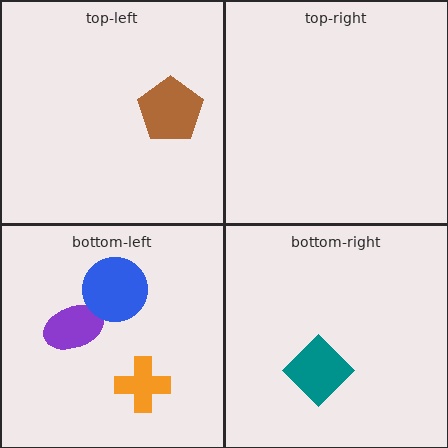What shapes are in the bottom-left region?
The purple ellipse, the orange cross, the blue circle.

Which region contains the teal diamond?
The bottom-right region.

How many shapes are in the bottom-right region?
1.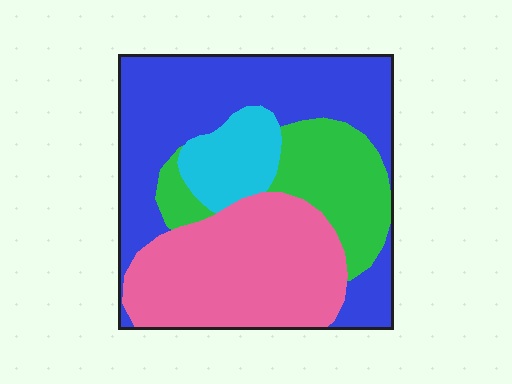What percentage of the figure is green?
Green covers around 20% of the figure.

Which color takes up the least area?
Cyan, at roughly 10%.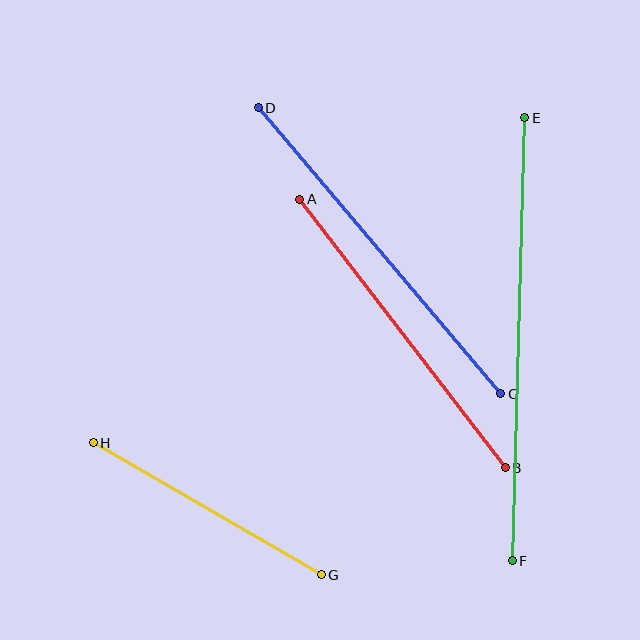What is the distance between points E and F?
The distance is approximately 443 pixels.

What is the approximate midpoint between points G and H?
The midpoint is at approximately (207, 509) pixels.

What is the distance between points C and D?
The distance is approximately 375 pixels.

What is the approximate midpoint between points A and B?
The midpoint is at approximately (402, 334) pixels.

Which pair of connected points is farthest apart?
Points E and F are farthest apart.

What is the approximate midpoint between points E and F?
The midpoint is at approximately (518, 339) pixels.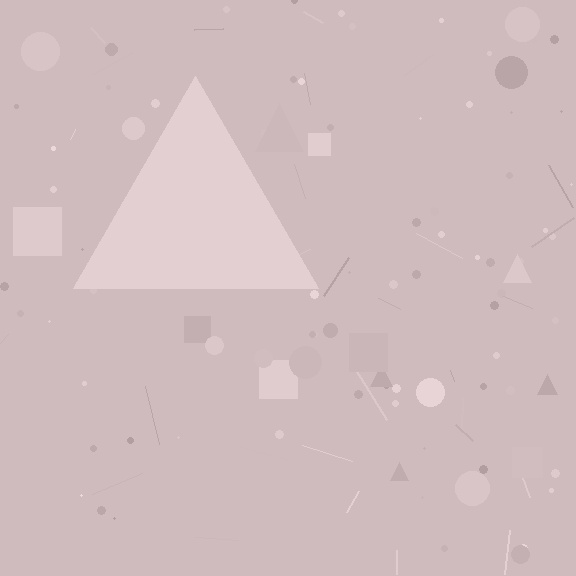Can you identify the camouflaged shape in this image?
The camouflaged shape is a triangle.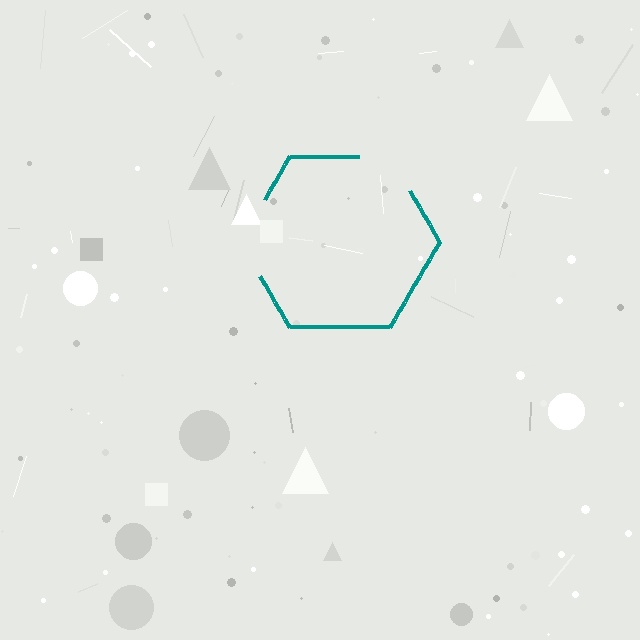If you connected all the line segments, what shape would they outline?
They would outline a hexagon.